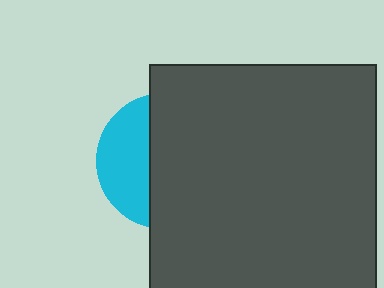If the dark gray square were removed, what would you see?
You would see the complete cyan circle.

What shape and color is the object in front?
The object in front is a dark gray square.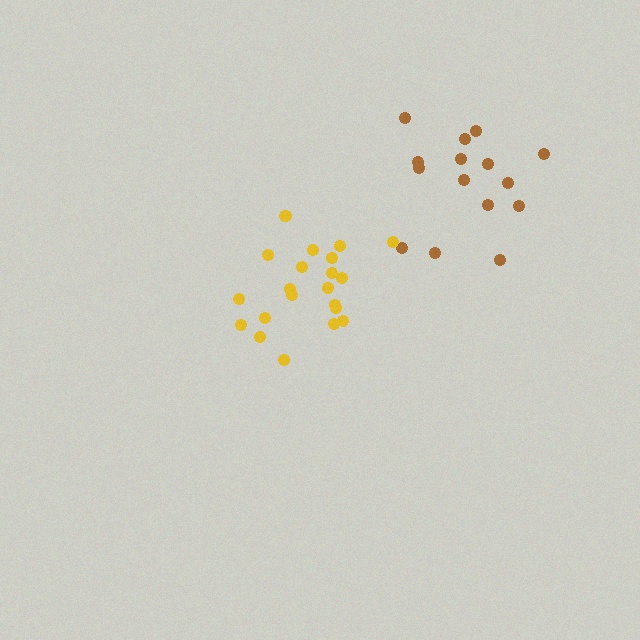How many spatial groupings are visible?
There are 2 spatial groupings.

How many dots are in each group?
Group 1: 15 dots, Group 2: 21 dots (36 total).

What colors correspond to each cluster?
The clusters are colored: brown, yellow.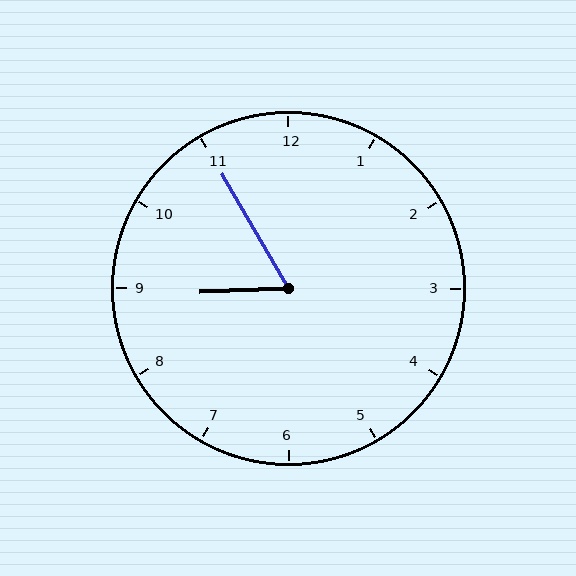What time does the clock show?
8:55.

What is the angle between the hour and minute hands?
Approximately 62 degrees.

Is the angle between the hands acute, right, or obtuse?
It is acute.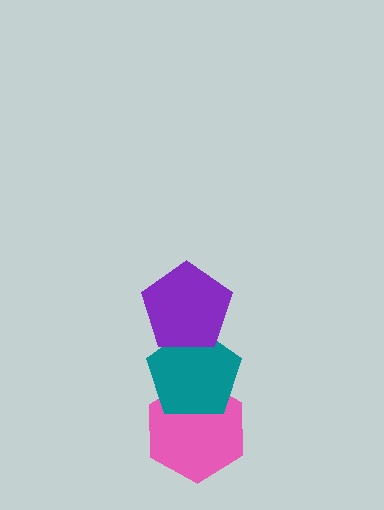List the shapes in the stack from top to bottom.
From top to bottom: the purple pentagon, the teal pentagon, the pink hexagon.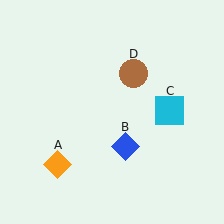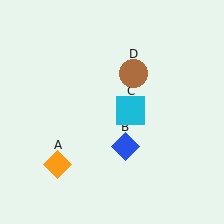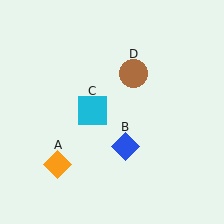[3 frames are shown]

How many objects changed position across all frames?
1 object changed position: cyan square (object C).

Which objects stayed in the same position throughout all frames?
Orange diamond (object A) and blue diamond (object B) and brown circle (object D) remained stationary.